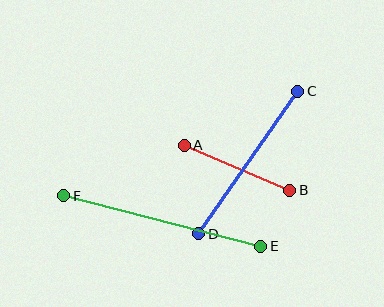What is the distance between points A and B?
The distance is approximately 115 pixels.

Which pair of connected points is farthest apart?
Points E and F are farthest apart.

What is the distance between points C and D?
The distance is approximately 173 pixels.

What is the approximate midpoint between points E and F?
The midpoint is at approximately (162, 221) pixels.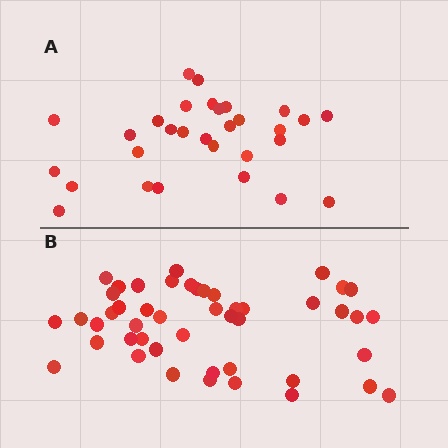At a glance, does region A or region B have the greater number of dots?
Region B (the bottom region) has more dots.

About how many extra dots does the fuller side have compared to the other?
Region B has approximately 15 more dots than region A.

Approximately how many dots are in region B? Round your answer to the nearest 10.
About 50 dots. (The exact count is 47, which rounds to 50.)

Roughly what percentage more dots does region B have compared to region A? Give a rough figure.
About 55% more.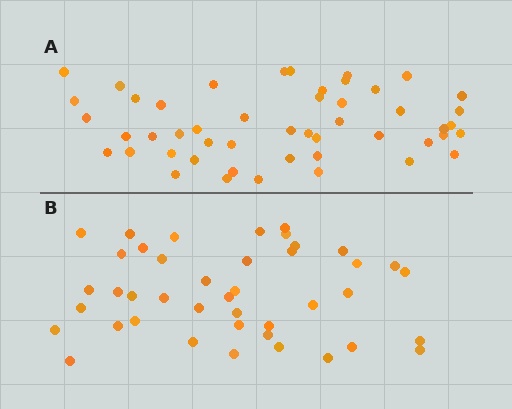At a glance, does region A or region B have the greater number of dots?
Region A (the top region) has more dots.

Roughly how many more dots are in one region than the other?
Region A has roughly 8 or so more dots than region B.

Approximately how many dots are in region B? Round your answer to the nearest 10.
About 40 dots. (The exact count is 42, which rounds to 40.)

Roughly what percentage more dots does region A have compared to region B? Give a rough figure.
About 15% more.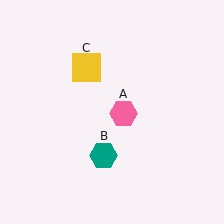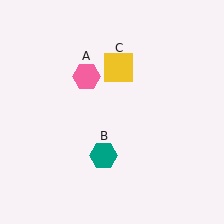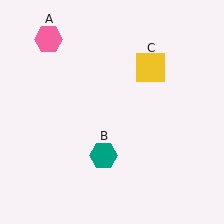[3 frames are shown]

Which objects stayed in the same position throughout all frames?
Teal hexagon (object B) remained stationary.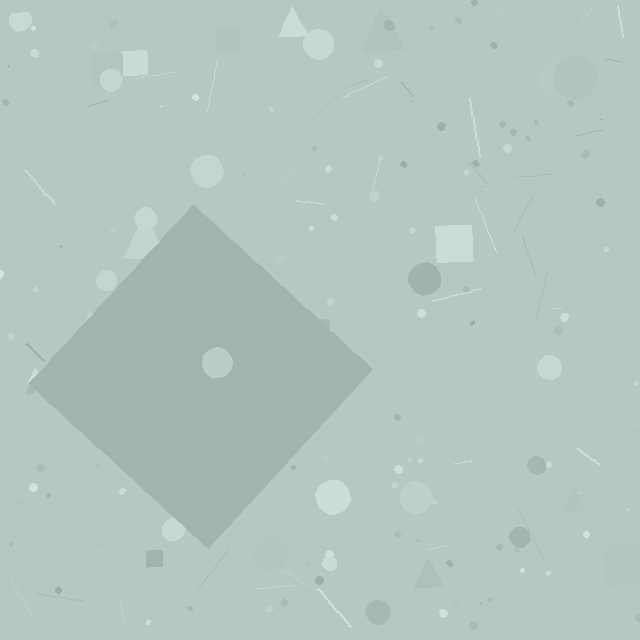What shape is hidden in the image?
A diamond is hidden in the image.